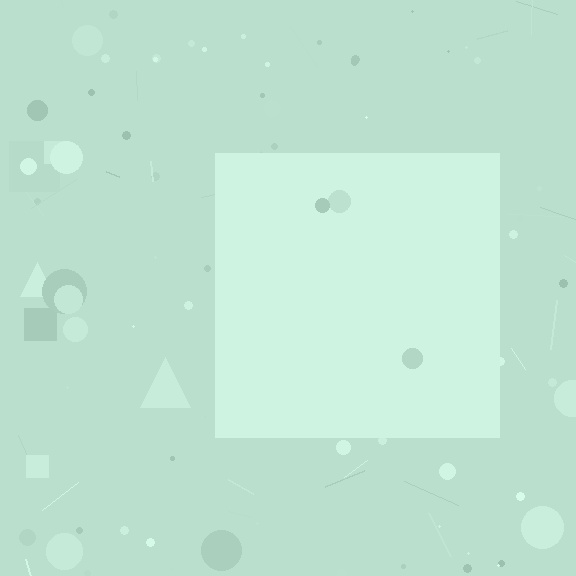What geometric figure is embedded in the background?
A square is embedded in the background.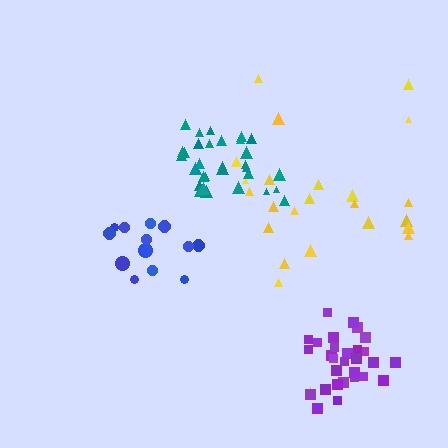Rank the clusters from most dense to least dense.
teal, purple, blue, yellow.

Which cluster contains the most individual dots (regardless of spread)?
Purple (31).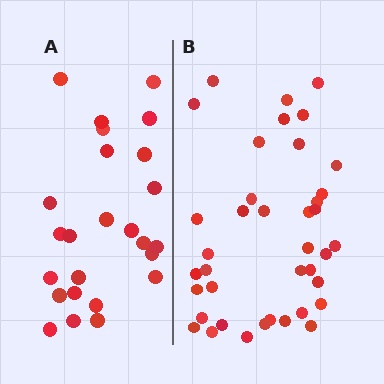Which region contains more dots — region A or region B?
Region B (the right region) has more dots.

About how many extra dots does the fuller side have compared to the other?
Region B has approximately 15 more dots than region A.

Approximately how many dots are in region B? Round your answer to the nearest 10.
About 40 dots. (The exact count is 39, which rounds to 40.)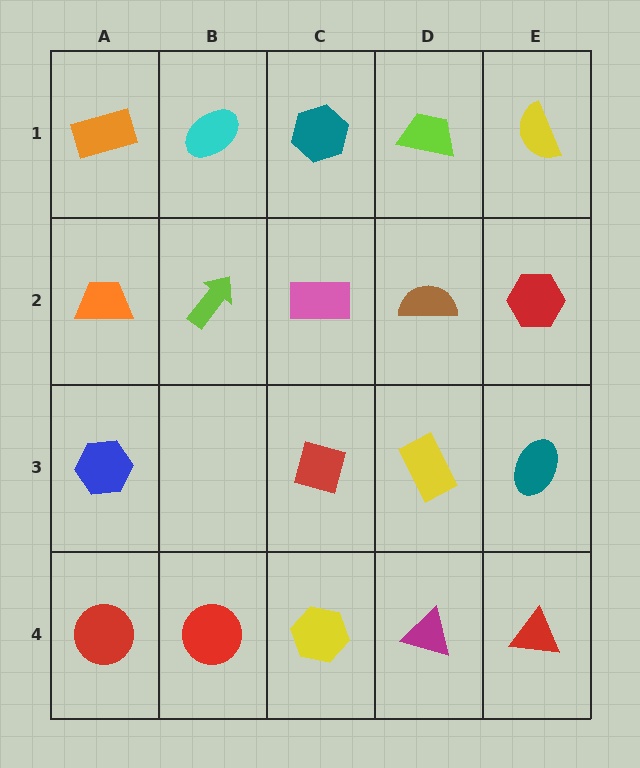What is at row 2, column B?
A lime arrow.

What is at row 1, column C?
A teal hexagon.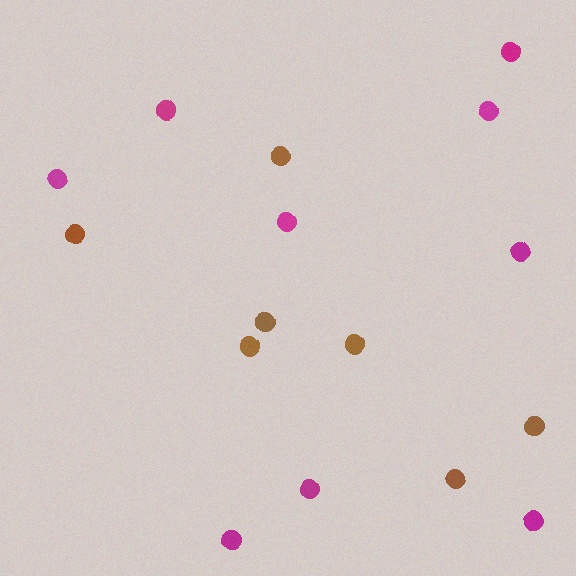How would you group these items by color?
There are 2 groups: one group of magenta circles (9) and one group of brown circles (7).